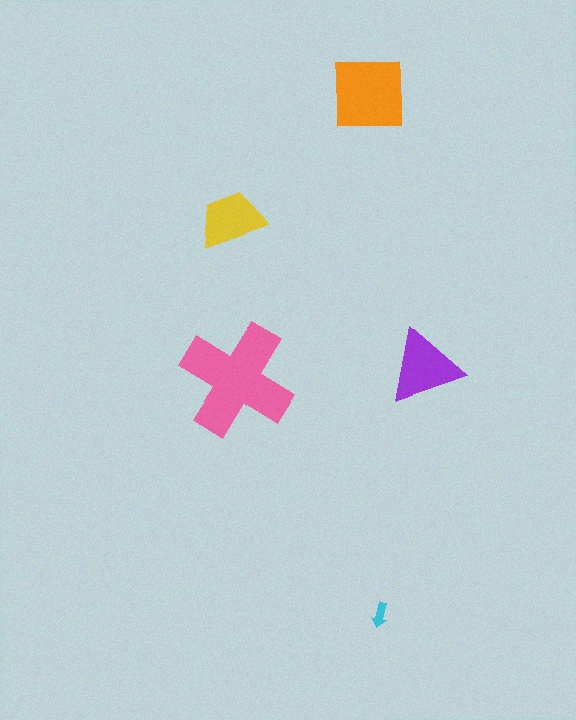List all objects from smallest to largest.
The cyan arrow, the yellow trapezoid, the purple triangle, the orange square, the pink cross.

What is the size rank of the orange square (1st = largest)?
2nd.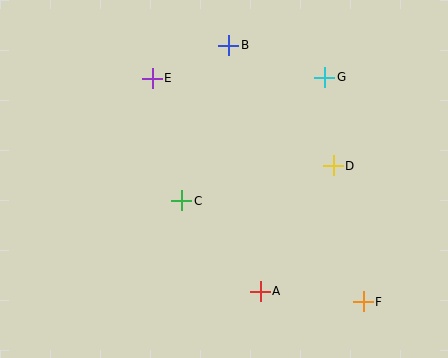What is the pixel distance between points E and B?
The distance between E and B is 83 pixels.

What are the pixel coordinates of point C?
Point C is at (182, 201).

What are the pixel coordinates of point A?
Point A is at (260, 291).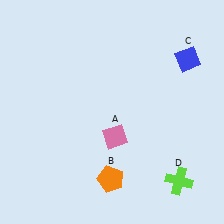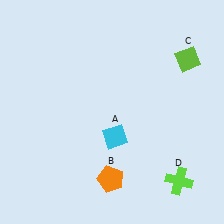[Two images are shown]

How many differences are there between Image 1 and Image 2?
There are 2 differences between the two images.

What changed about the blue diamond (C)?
In Image 1, C is blue. In Image 2, it changed to lime.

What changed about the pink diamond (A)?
In Image 1, A is pink. In Image 2, it changed to cyan.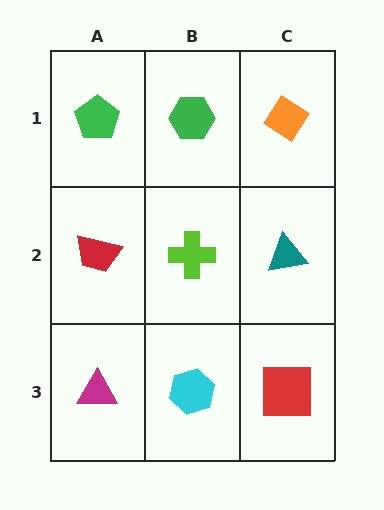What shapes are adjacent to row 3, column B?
A lime cross (row 2, column B), a magenta triangle (row 3, column A), a red square (row 3, column C).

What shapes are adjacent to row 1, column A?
A red trapezoid (row 2, column A), a green hexagon (row 1, column B).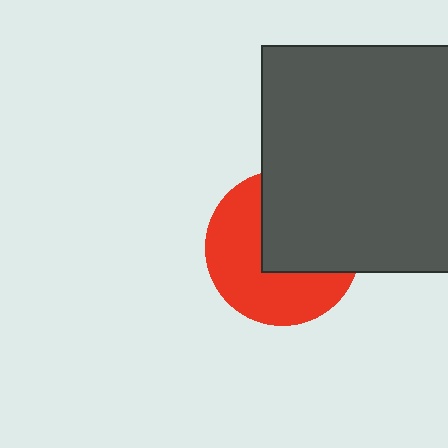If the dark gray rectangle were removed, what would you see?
You would see the complete red circle.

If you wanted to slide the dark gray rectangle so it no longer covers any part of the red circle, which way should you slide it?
Slide it toward the upper-right — that is the most direct way to separate the two shapes.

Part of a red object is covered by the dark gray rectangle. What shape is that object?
It is a circle.